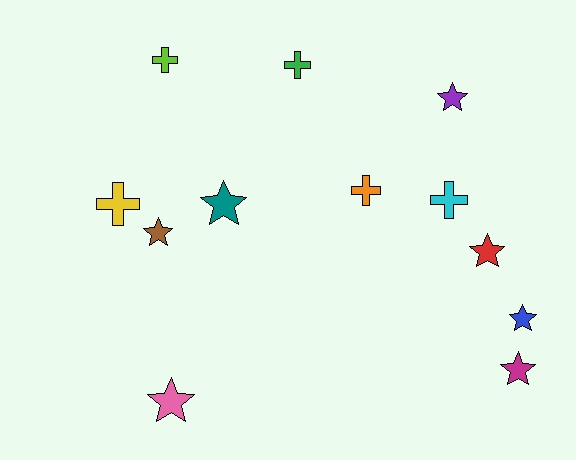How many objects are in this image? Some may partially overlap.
There are 12 objects.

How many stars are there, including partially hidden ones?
There are 7 stars.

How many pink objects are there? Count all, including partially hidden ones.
There is 1 pink object.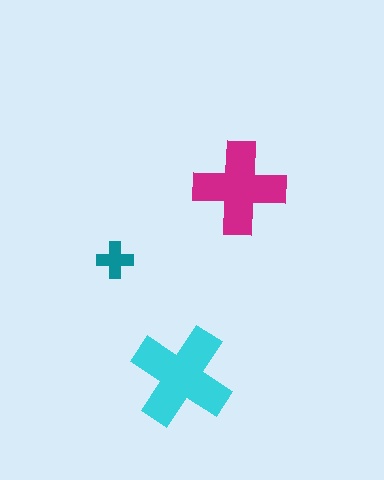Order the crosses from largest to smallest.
the cyan one, the magenta one, the teal one.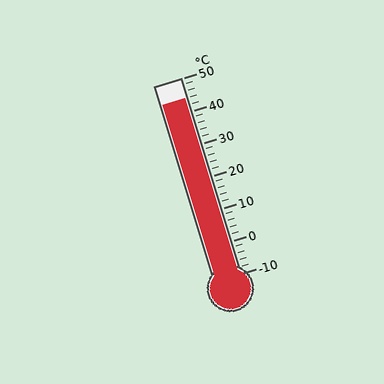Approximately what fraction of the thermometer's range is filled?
The thermometer is filled to approximately 90% of its range.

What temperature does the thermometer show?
The thermometer shows approximately 44°C.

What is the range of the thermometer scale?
The thermometer scale ranges from -10°C to 50°C.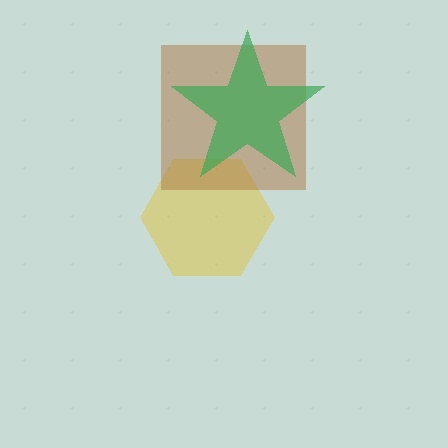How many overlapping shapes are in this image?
There are 3 overlapping shapes in the image.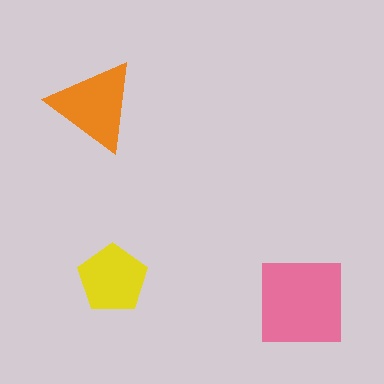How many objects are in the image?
There are 3 objects in the image.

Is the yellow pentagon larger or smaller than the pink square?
Smaller.